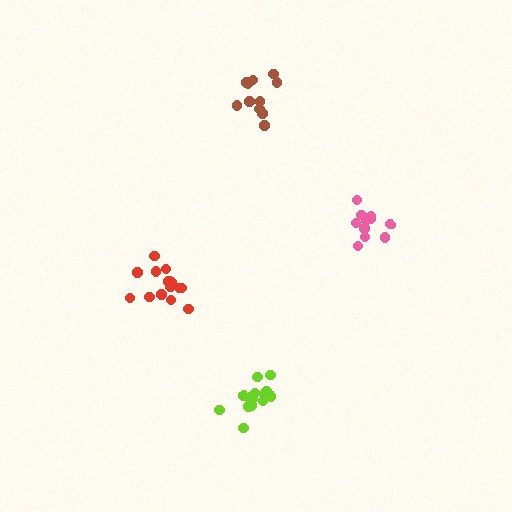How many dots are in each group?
Group 1: 15 dots, Group 2: 11 dots, Group 3: 12 dots, Group 4: 16 dots (54 total).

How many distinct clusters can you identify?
There are 4 distinct clusters.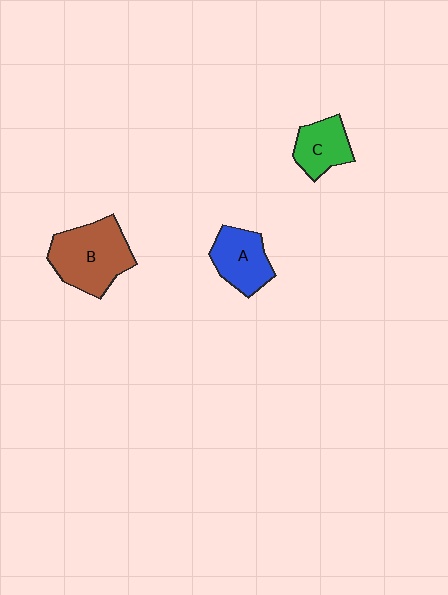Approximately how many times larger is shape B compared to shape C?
Approximately 1.8 times.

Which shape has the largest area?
Shape B (brown).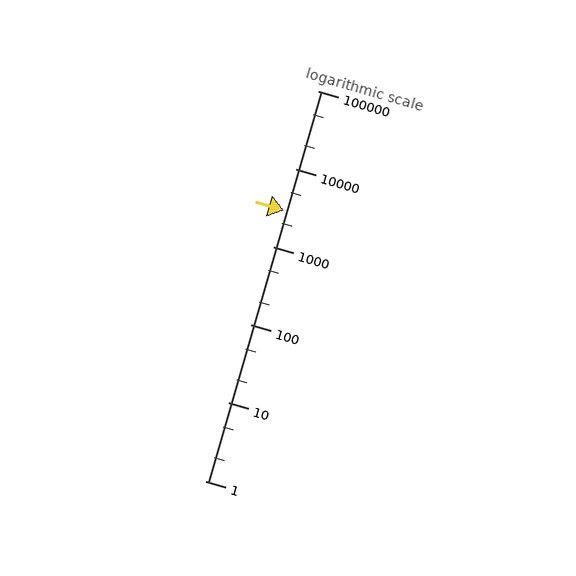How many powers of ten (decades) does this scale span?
The scale spans 5 decades, from 1 to 100000.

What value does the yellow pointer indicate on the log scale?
The pointer indicates approximately 2900.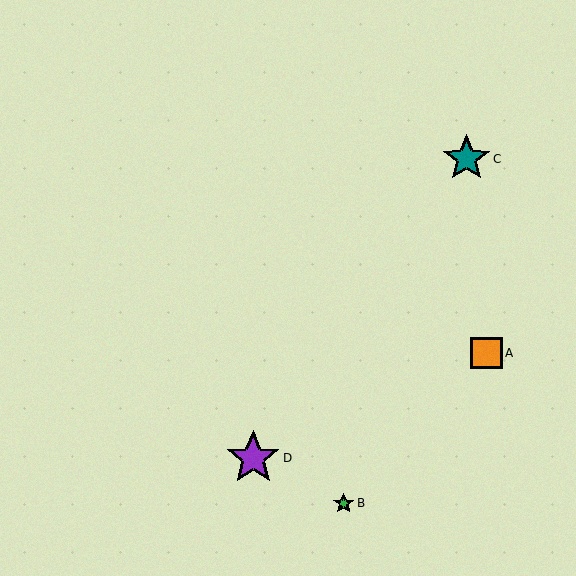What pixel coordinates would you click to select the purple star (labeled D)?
Click at (253, 458) to select the purple star D.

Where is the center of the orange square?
The center of the orange square is at (487, 353).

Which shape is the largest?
The purple star (labeled D) is the largest.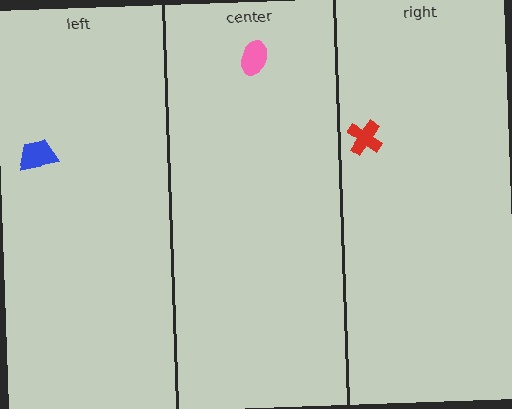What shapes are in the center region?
The pink ellipse.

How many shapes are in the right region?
1.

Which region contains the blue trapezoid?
The left region.